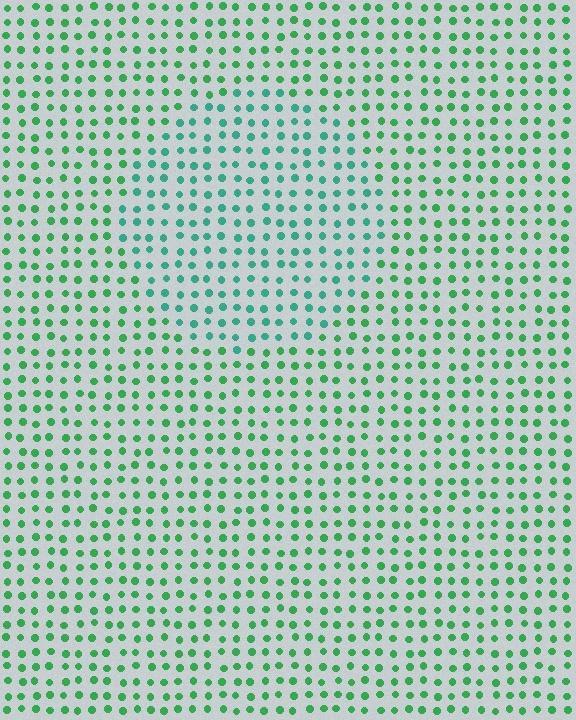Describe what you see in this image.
The image is filled with small green elements in a uniform arrangement. A circle-shaped region is visible where the elements are tinted to a slightly different hue, forming a subtle color boundary.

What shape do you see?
I see a circle.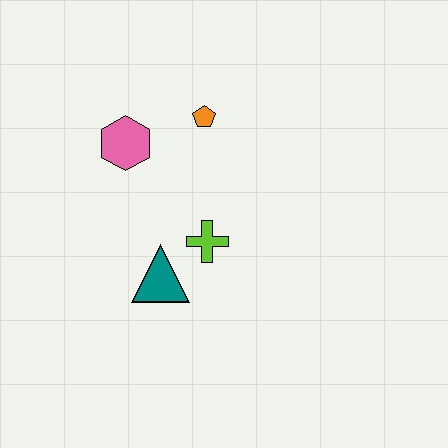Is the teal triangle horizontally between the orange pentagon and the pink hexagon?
Yes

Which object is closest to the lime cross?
The teal triangle is closest to the lime cross.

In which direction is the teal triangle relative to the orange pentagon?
The teal triangle is below the orange pentagon.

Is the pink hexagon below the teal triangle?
No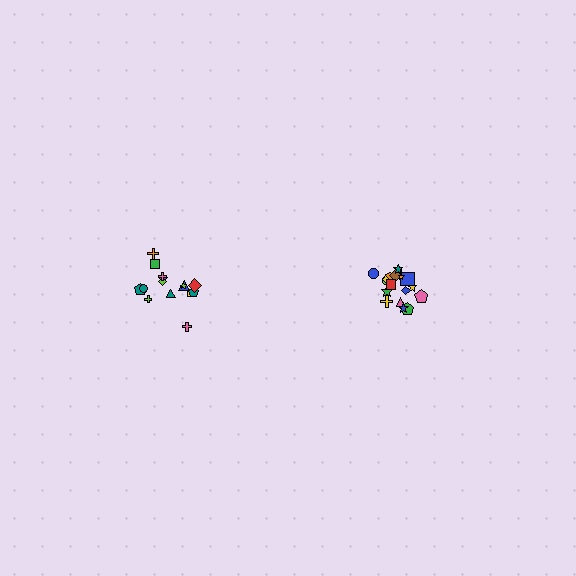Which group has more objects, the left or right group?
The right group.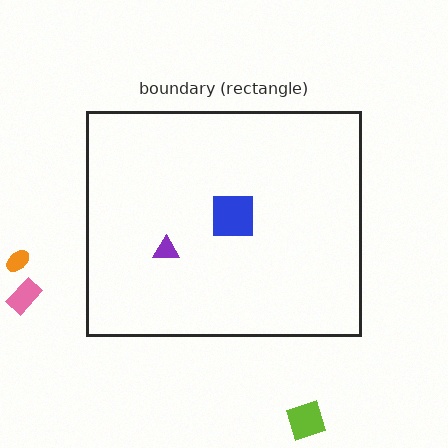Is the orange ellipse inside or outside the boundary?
Outside.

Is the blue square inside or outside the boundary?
Inside.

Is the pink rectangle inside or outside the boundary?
Outside.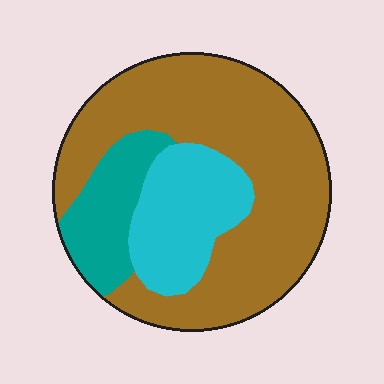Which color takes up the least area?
Teal, at roughly 15%.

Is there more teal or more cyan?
Cyan.